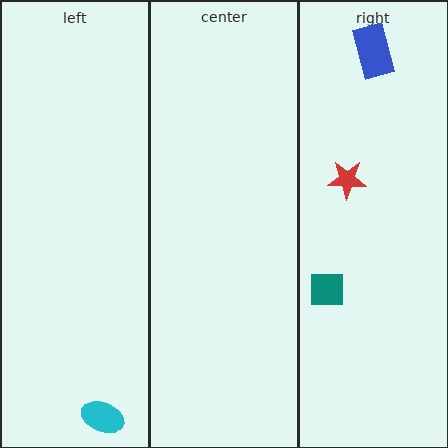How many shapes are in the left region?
1.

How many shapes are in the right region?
3.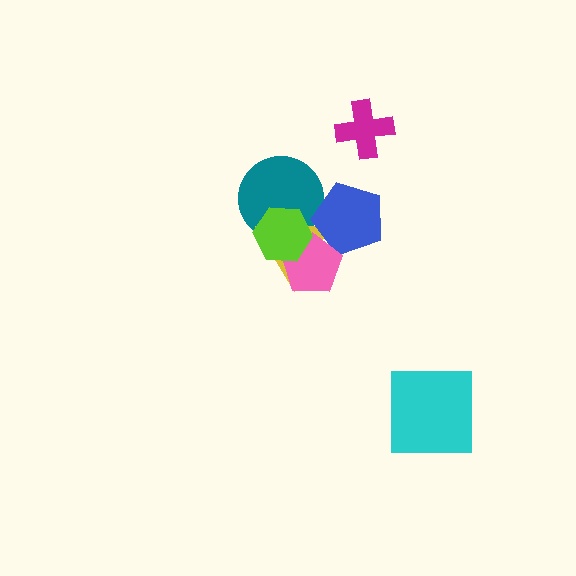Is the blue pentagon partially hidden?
Yes, it is partially covered by another shape.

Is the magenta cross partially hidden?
No, no other shape covers it.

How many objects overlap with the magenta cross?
0 objects overlap with the magenta cross.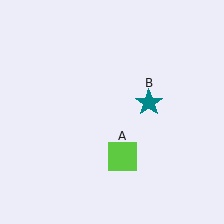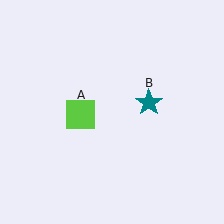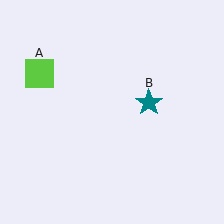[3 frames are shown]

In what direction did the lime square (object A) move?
The lime square (object A) moved up and to the left.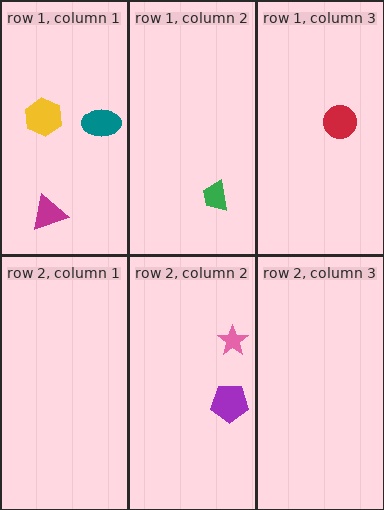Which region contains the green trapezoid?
The row 1, column 2 region.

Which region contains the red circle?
The row 1, column 3 region.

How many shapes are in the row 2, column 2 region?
2.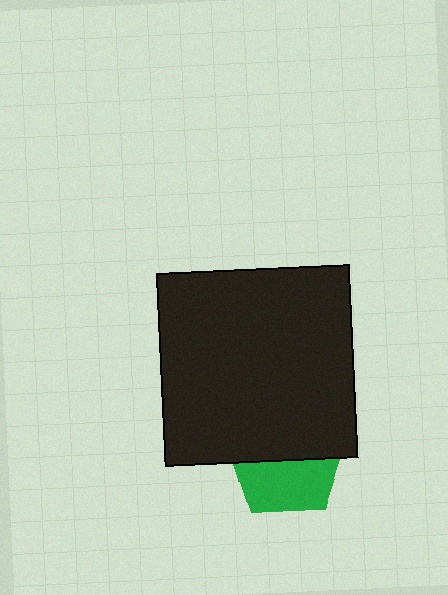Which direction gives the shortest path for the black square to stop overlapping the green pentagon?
Moving up gives the shortest separation.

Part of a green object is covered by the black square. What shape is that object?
It is a pentagon.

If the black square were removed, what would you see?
You would see the complete green pentagon.